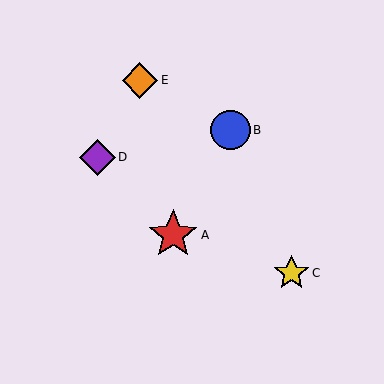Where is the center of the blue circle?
The center of the blue circle is at (230, 130).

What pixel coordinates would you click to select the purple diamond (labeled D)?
Click at (97, 157) to select the purple diamond D.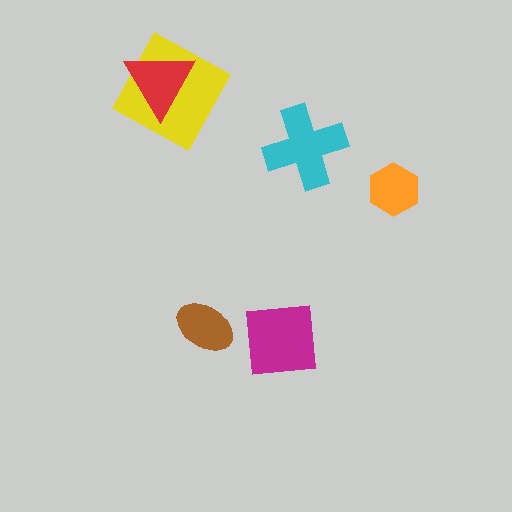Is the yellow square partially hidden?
Yes, it is partially covered by another shape.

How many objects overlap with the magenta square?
0 objects overlap with the magenta square.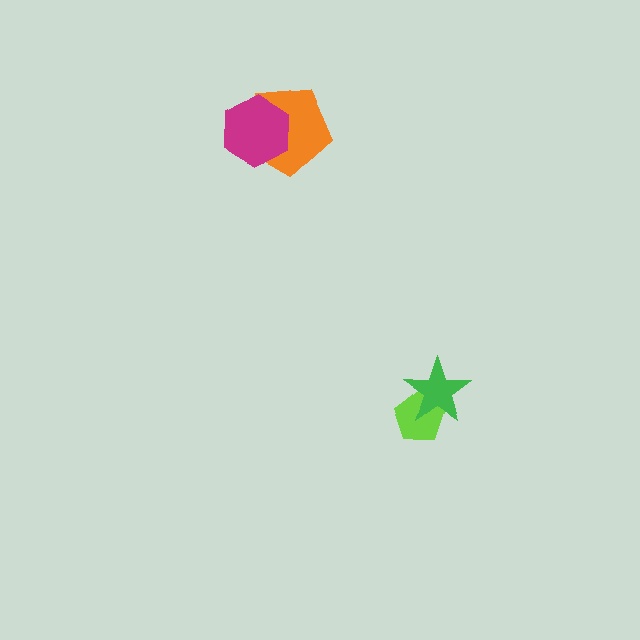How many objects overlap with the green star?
1 object overlaps with the green star.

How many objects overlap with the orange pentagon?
1 object overlaps with the orange pentagon.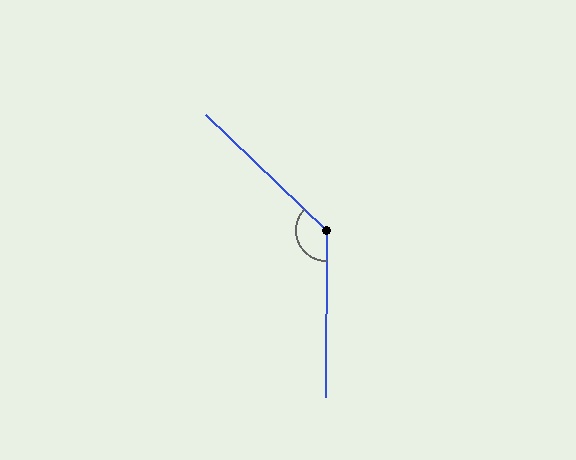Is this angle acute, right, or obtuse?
It is obtuse.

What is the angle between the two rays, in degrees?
Approximately 133 degrees.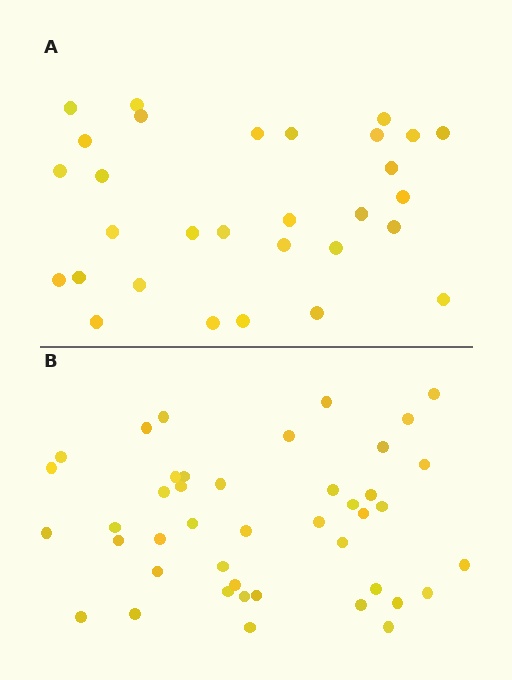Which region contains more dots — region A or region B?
Region B (the bottom region) has more dots.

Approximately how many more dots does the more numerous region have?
Region B has approximately 15 more dots than region A.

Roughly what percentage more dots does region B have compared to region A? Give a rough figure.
About 45% more.